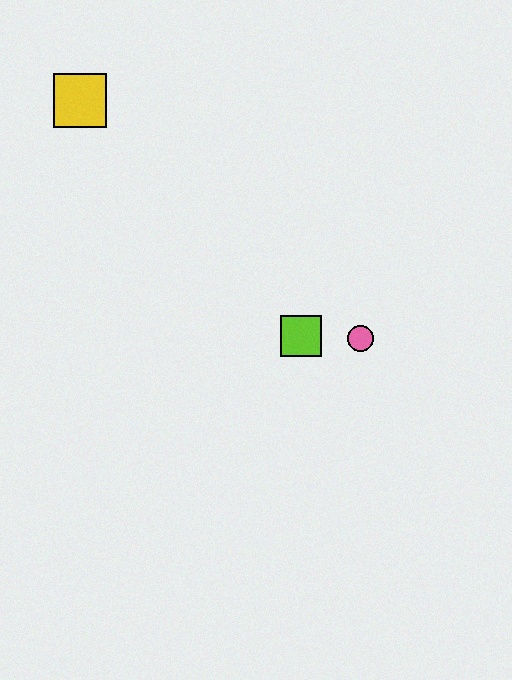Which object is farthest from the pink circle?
The yellow square is farthest from the pink circle.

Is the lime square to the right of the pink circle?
No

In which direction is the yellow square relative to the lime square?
The yellow square is above the lime square.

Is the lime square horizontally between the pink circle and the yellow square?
Yes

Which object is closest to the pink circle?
The lime square is closest to the pink circle.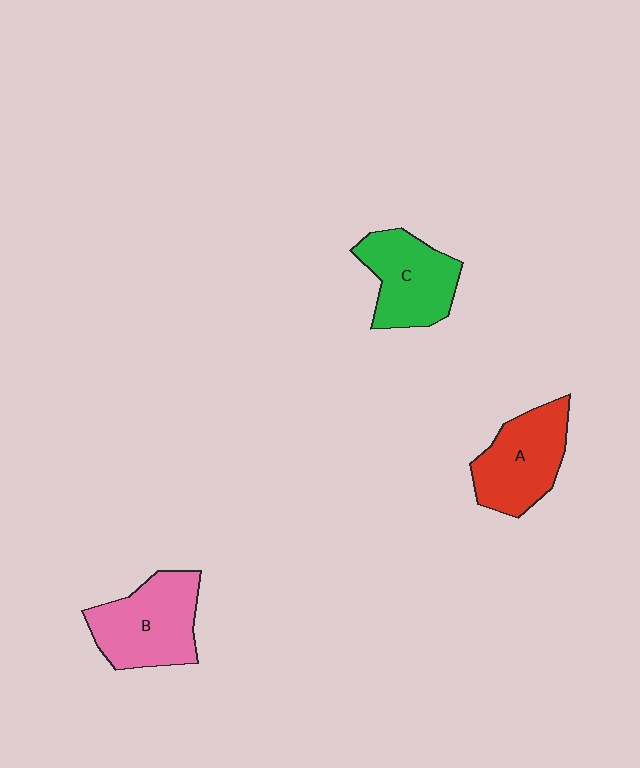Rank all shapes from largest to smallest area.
From largest to smallest: B (pink), A (red), C (green).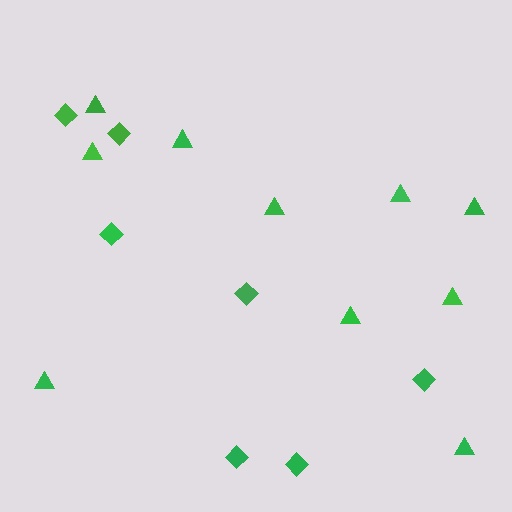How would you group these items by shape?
There are 2 groups: one group of diamonds (7) and one group of triangles (10).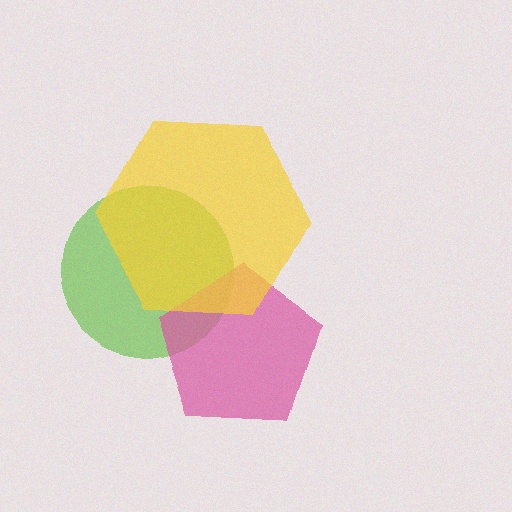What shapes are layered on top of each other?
The layered shapes are: a lime circle, a pink pentagon, a yellow hexagon.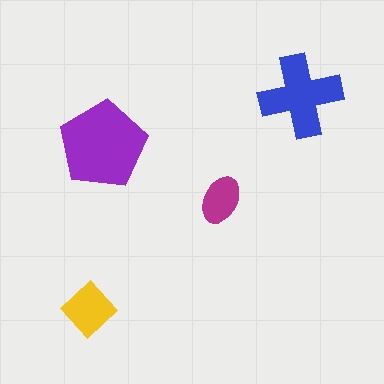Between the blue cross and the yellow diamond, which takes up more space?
The blue cross.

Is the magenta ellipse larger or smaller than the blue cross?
Smaller.